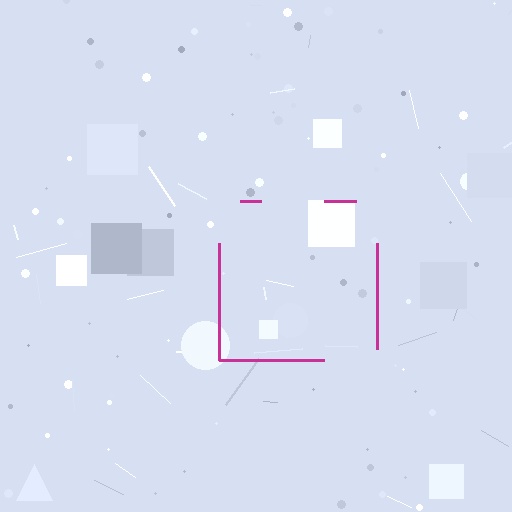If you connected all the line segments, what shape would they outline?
They would outline a square.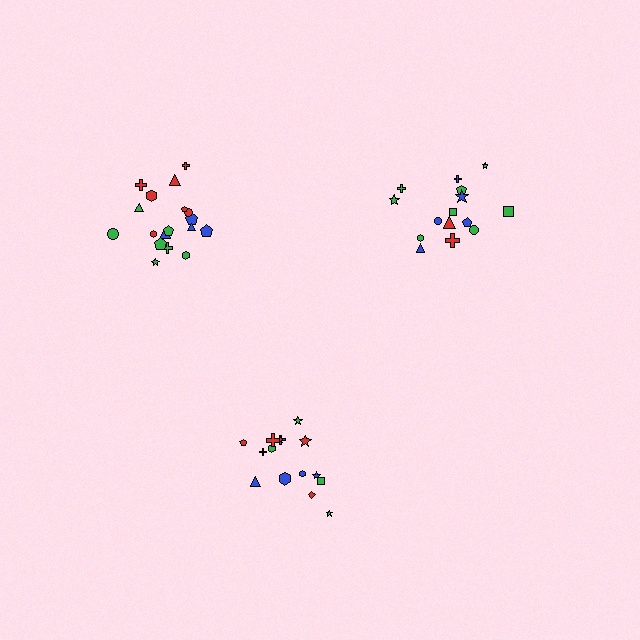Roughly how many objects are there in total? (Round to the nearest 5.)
Roughly 50 objects in total.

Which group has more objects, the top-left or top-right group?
The top-left group.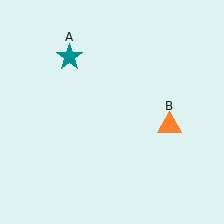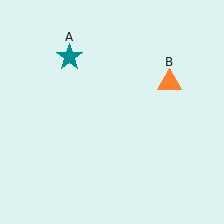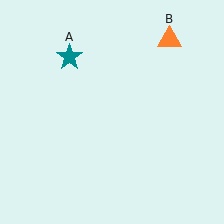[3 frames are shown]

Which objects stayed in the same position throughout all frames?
Teal star (object A) remained stationary.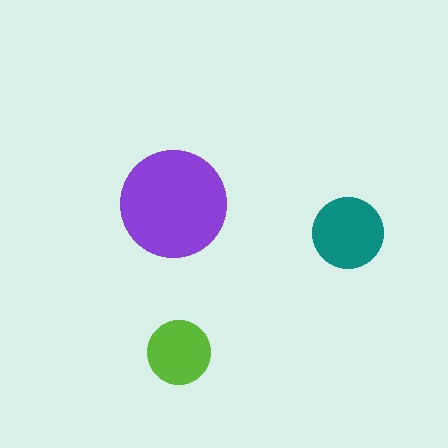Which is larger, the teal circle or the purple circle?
The purple one.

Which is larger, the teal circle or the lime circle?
The teal one.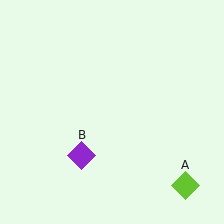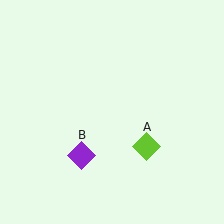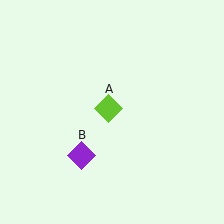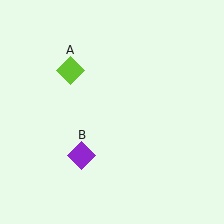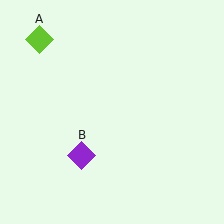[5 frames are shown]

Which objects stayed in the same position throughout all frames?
Purple diamond (object B) remained stationary.